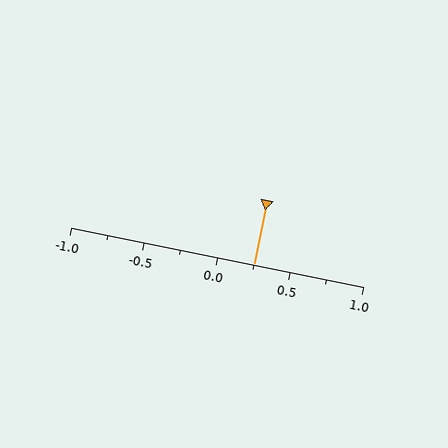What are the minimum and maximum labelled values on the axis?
The axis runs from -1.0 to 1.0.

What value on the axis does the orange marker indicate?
The marker indicates approximately 0.25.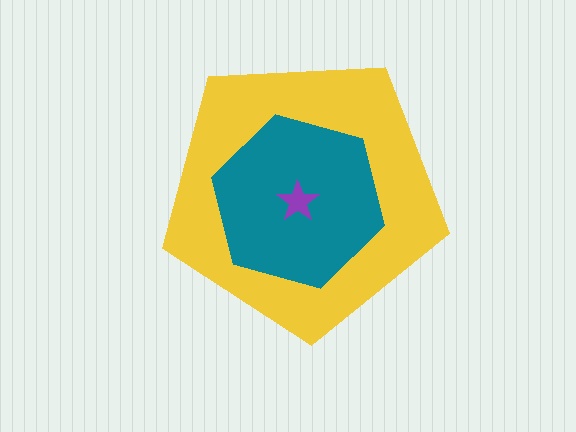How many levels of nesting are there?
3.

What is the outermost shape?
The yellow pentagon.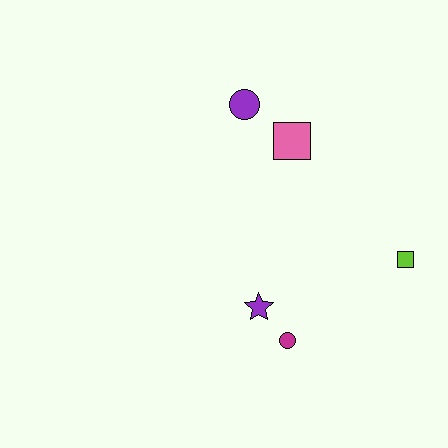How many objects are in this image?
There are 5 objects.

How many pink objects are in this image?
There is 1 pink object.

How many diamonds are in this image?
There are no diamonds.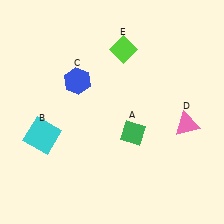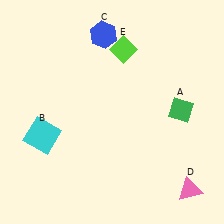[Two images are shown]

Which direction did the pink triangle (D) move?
The pink triangle (D) moved down.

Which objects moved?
The objects that moved are: the green diamond (A), the blue hexagon (C), the pink triangle (D).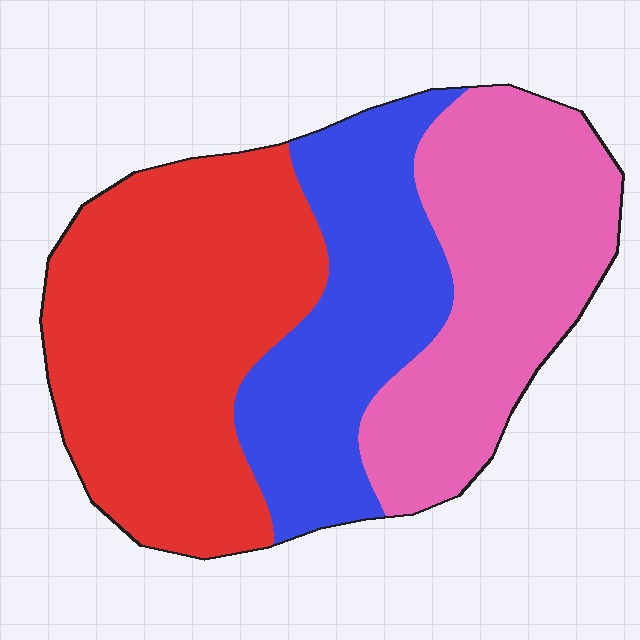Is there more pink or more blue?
Pink.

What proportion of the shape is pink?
Pink covers roughly 30% of the shape.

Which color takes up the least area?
Blue, at roughly 25%.